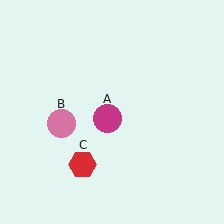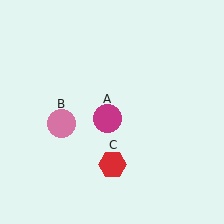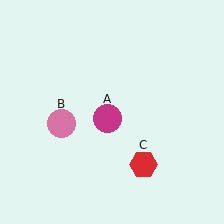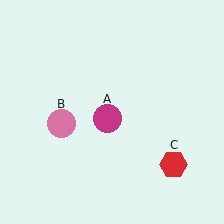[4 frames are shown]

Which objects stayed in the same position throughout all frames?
Magenta circle (object A) and pink circle (object B) remained stationary.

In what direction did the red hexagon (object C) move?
The red hexagon (object C) moved right.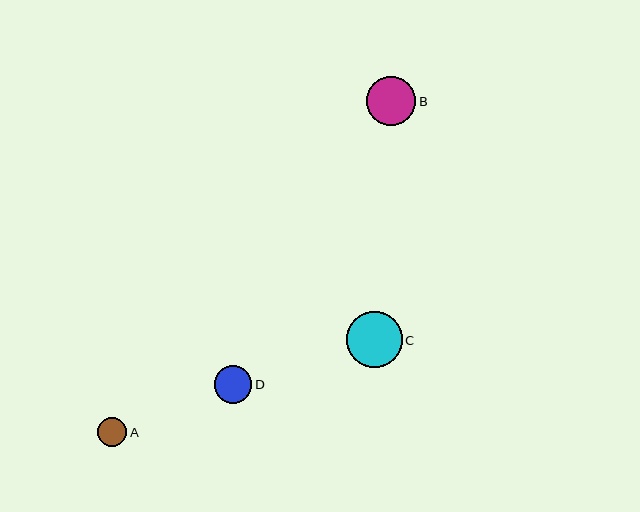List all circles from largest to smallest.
From largest to smallest: C, B, D, A.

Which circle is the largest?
Circle C is the largest with a size of approximately 56 pixels.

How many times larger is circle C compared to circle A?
Circle C is approximately 1.9 times the size of circle A.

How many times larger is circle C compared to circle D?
Circle C is approximately 1.5 times the size of circle D.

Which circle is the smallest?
Circle A is the smallest with a size of approximately 29 pixels.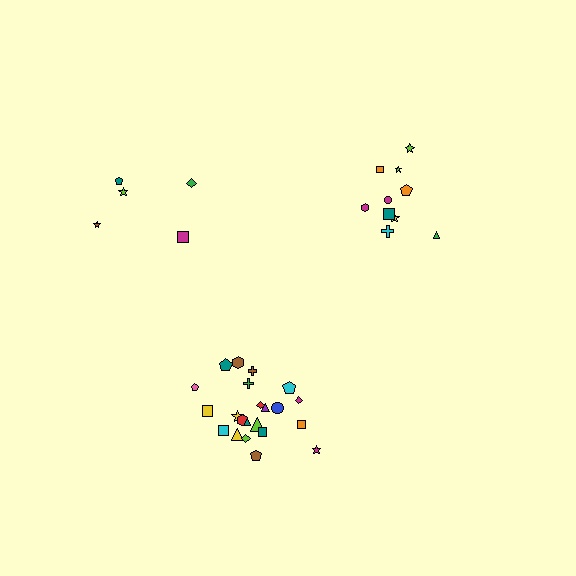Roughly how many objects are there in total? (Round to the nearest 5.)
Roughly 35 objects in total.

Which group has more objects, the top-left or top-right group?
The top-right group.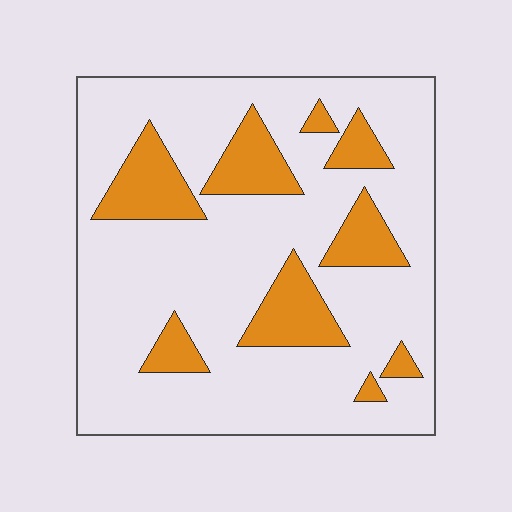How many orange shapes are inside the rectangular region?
9.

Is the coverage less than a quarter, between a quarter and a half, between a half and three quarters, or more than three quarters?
Less than a quarter.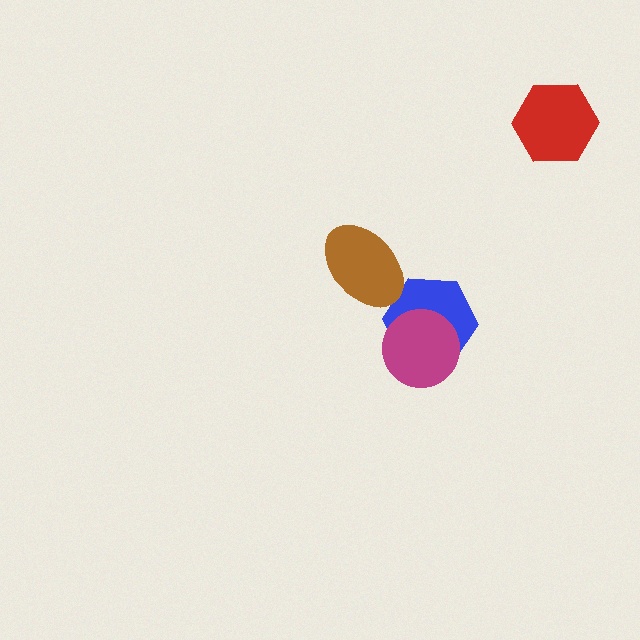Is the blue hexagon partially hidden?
Yes, it is partially covered by another shape.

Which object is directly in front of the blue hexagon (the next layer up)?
The magenta circle is directly in front of the blue hexagon.